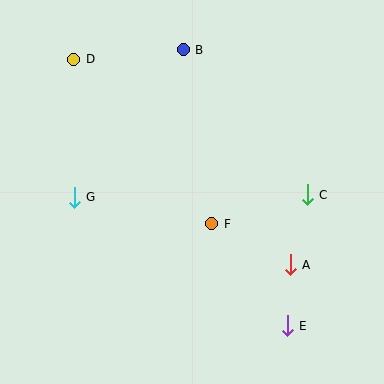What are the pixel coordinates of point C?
Point C is at (307, 195).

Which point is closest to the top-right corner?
Point B is closest to the top-right corner.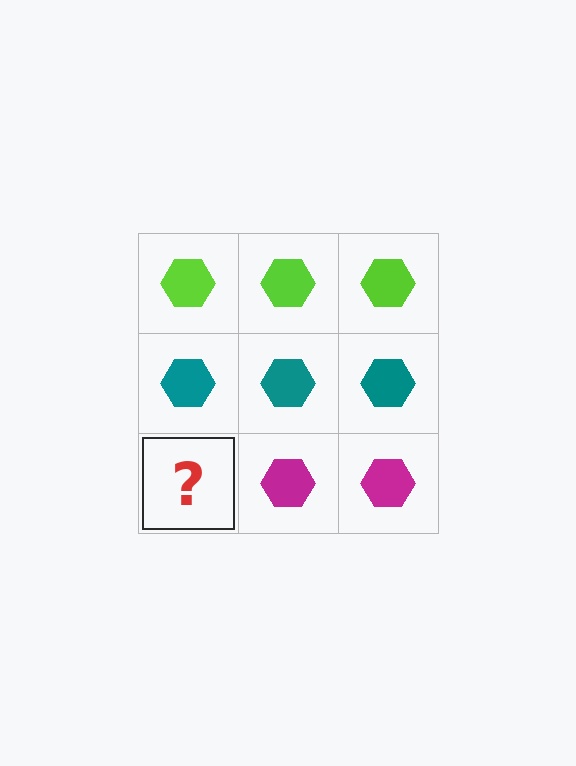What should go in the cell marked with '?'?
The missing cell should contain a magenta hexagon.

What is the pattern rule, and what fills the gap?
The rule is that each row has a consistent color. The gap should be filled with a magenta hexagon.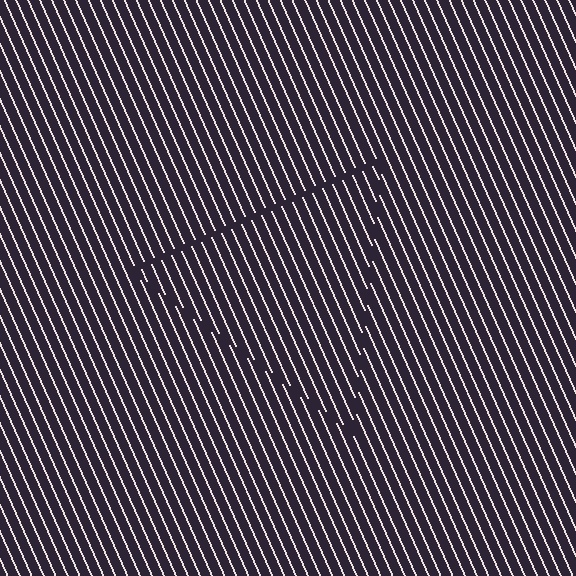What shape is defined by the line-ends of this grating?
An illusory triangle. The interior of the shape contains the same grating, shifted by half a period — the contour is defined by the phase discontinuity where line-ends from the inner and outer gratings abut.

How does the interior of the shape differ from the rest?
The interior of the shape contains the same grating, shifted by half a period — the contour is defined by the phase discontinuity where line-ends from the inner and outer gratings abut.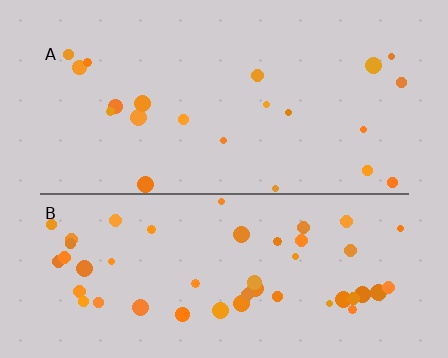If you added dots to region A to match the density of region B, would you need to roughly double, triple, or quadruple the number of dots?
Approximately double.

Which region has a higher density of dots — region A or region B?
B (the bottom).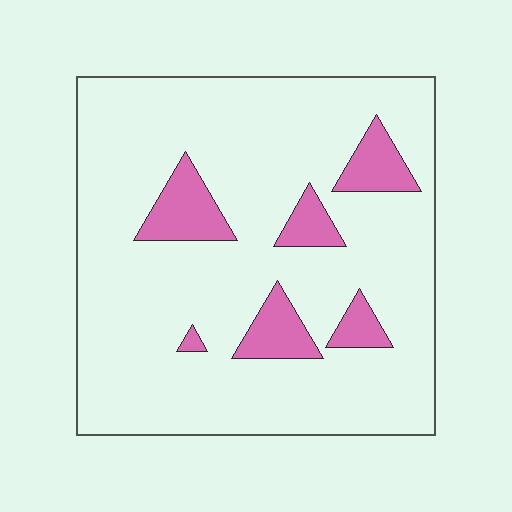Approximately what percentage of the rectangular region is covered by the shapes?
Approximately 15%.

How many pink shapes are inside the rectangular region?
6.